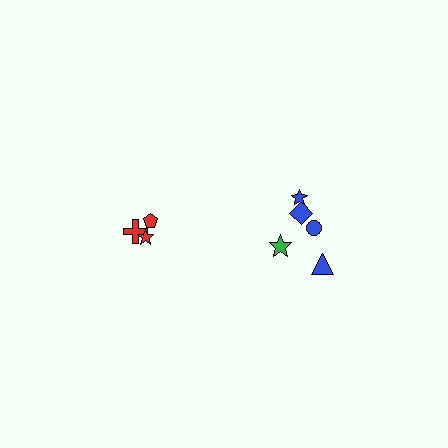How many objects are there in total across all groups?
There are 8 objects.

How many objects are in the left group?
There are 3 objects.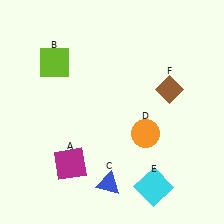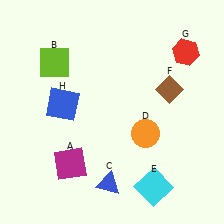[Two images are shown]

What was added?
A red hexagon (G), a blue square (H) were added in Image 2.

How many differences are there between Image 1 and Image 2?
There are 2 differences between the two images.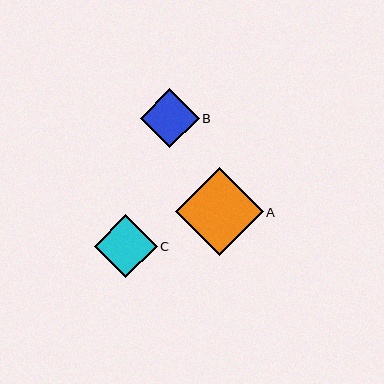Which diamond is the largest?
Diamond A is the largest with a size of approximately 88 pixels.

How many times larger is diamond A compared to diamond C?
Diamond A is approximately 1.4 times the size of diamond C.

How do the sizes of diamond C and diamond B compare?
Diamond C and diamond B are approximately the same size.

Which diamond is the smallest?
Diamond B is the smallest with a size of approximately 59 pixels.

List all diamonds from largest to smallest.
From largest to smallest: A, C, B.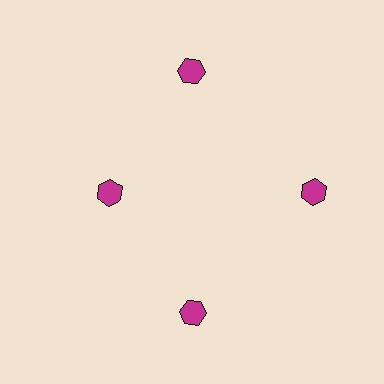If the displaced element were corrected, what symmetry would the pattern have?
It would have 4-fold rotational symmetry — the pattern would map onto itself every 90 degrees.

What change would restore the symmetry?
The symmetry would be restored by moving it outward, back onto the ring so that all 4 hexagons sit at equal angles and equal distance from the center.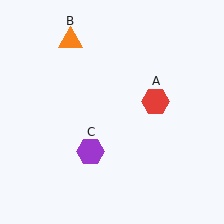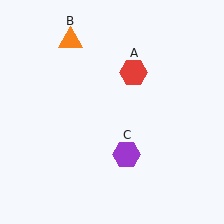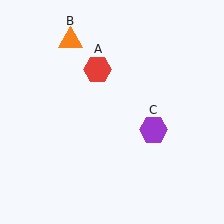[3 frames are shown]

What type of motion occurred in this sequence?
The red hexagon (object A), purple hexagon (object C) rotated counterclockwise around the center of the scene.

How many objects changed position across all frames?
2 objects changed position: red hexagon (object A), purple hexagon (object C).